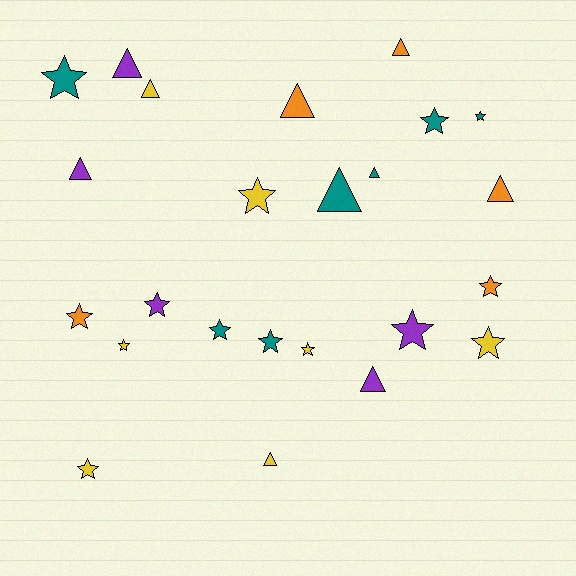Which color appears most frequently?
Teal, with 7 objects.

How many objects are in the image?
There are 24 objects.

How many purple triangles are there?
There are 3 purple triangles.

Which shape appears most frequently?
Star, with 14 objects.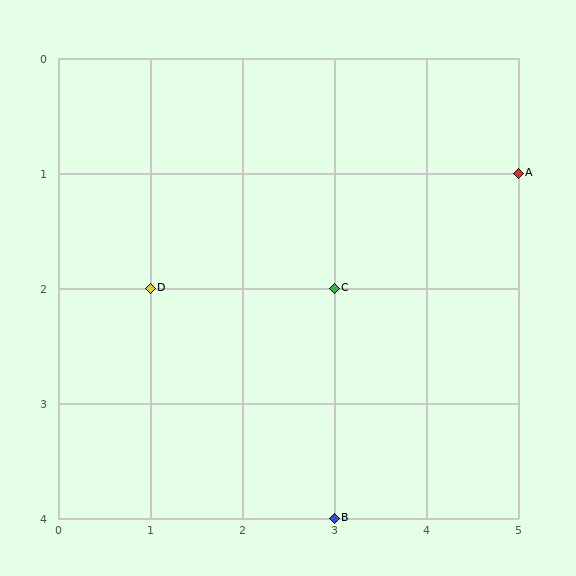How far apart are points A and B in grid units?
Points A and B are 2 columns and 3 rows apart (about 3.6 grid units diagonally).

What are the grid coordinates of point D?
Point D is at grid coordinates (1, 2).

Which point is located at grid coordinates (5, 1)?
Point A is at (5, 1).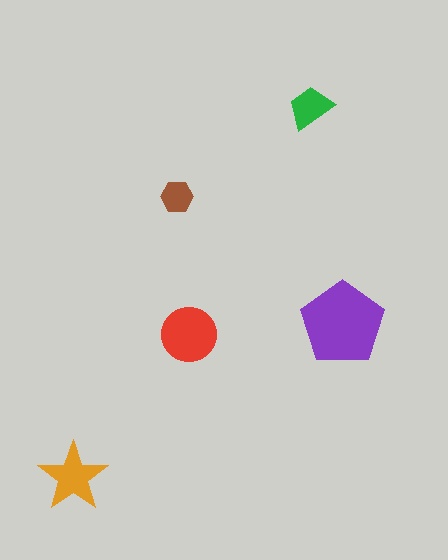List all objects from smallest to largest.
The brown hexagon, the green trapezoid, the orange star, the red circle, the purple pentagon.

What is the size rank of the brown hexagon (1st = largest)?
5th.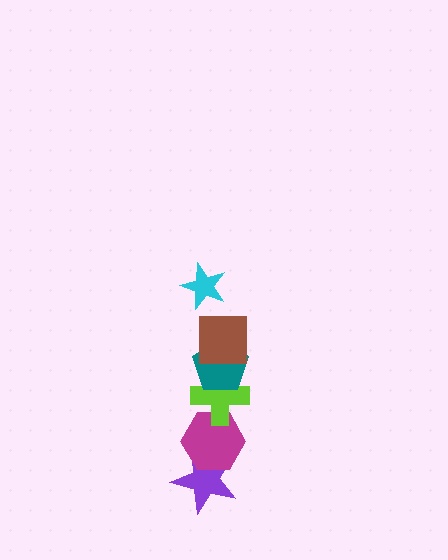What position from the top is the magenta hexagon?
The magenta hexagon is 5th from the top.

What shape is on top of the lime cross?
The teal pentagon is on top of the lime cross.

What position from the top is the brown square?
The brown square is 2nd from the top.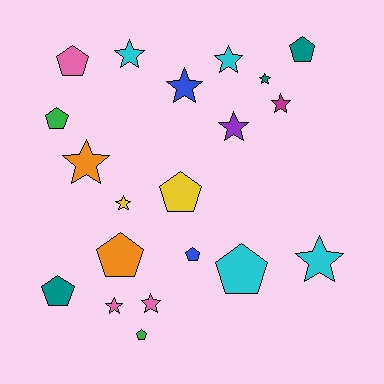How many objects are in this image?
There are 20 objects.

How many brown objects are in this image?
There are no brown objects.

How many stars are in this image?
There are 11 stars.